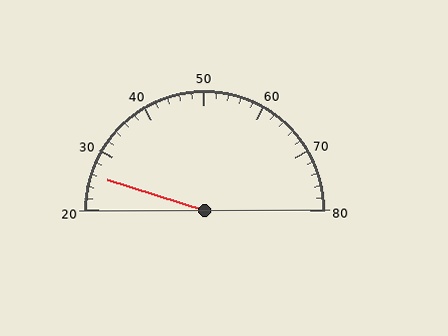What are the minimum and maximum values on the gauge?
The gauge ranges from 20 to 80.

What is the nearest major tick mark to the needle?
The nearest major tick mark is 30.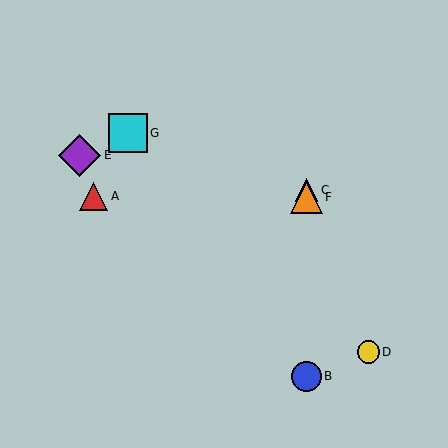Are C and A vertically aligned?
No, C is at x≈307 and A is at x≈93.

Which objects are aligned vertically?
Objects B, C, F are aligned vertically.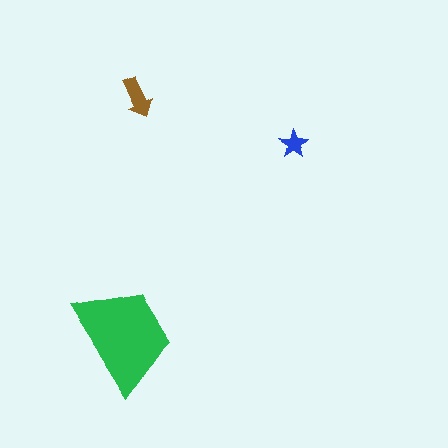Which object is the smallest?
The blue star.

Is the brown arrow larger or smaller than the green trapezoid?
Smaller.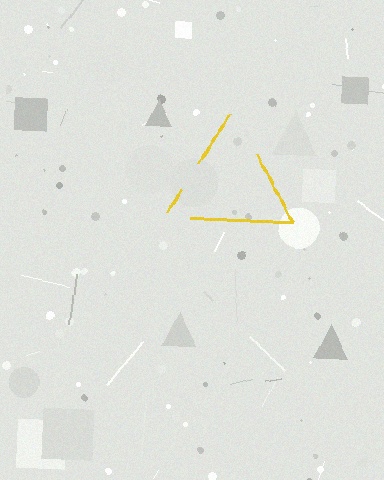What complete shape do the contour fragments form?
The contour fragments form a triangle.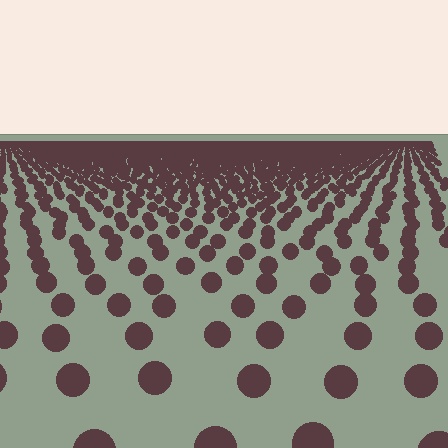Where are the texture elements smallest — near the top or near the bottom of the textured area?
Near the top.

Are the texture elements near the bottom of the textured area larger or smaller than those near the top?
Larger. Near the bottom, elements are closer to the viewer and appear at a bigger on-screen size.